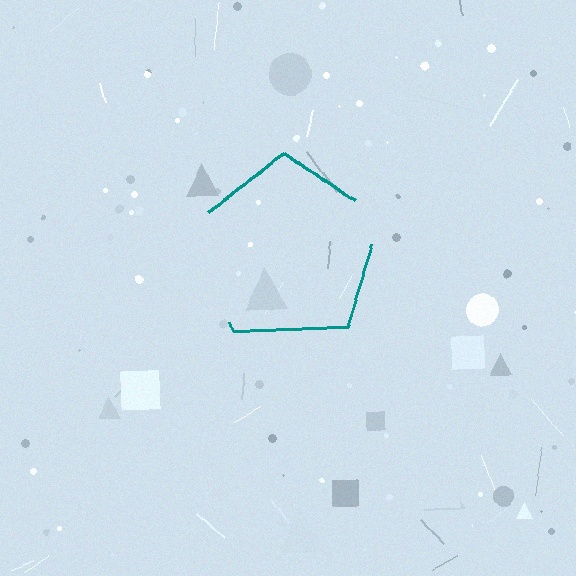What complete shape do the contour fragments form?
The contour fragments form a pentagon.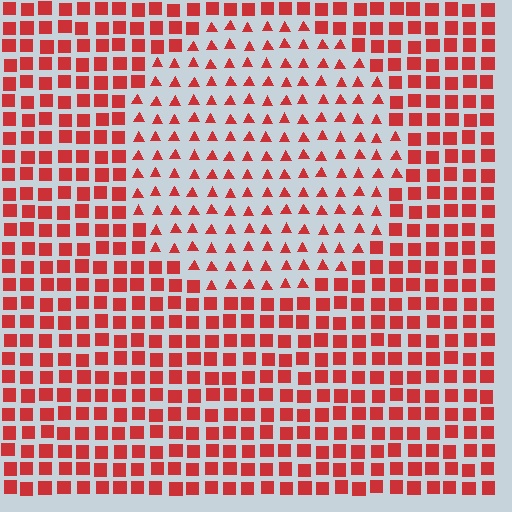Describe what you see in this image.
The image is filled with small red elements arranged in a uniform grid. A circle-shaped region contains triangles, while the surrounding area contains squares. The boundary is defined purely by the change in element shape.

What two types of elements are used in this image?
The image uses triangles inside the circle region and squares outside it.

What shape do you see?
I see a circle.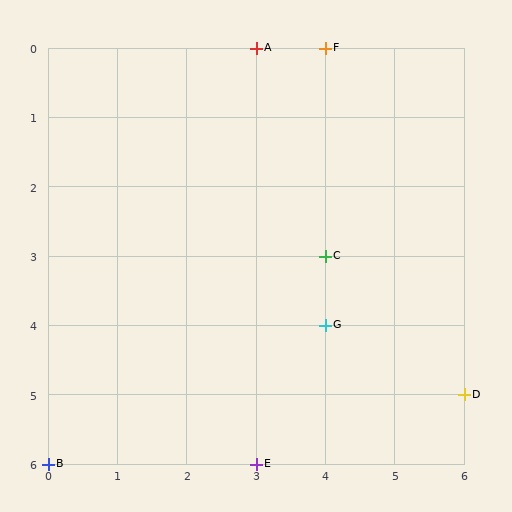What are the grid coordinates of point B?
Point B is at grid coordinates (0, 6).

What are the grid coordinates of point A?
Point A is at grid coordinates (3, 0).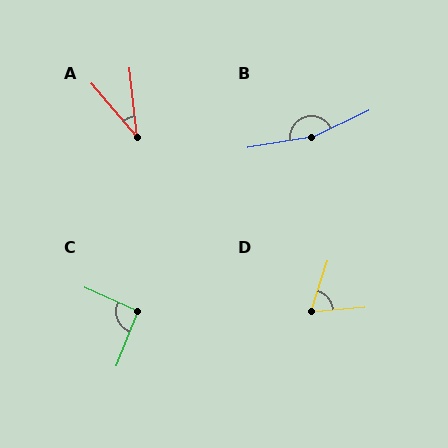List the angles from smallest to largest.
A (34°), D (66°), C (93°), B (163°).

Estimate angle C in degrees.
Approximately 93 degrees.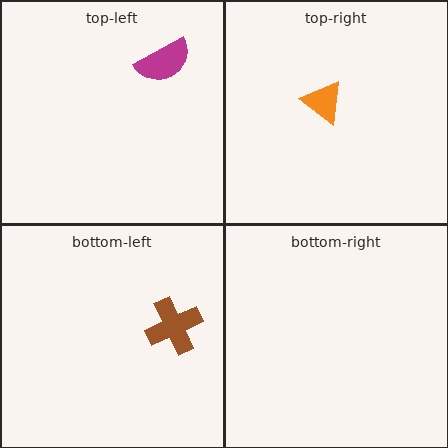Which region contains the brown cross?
The bottom-left region.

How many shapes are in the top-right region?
1.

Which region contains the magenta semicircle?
The top-left region.